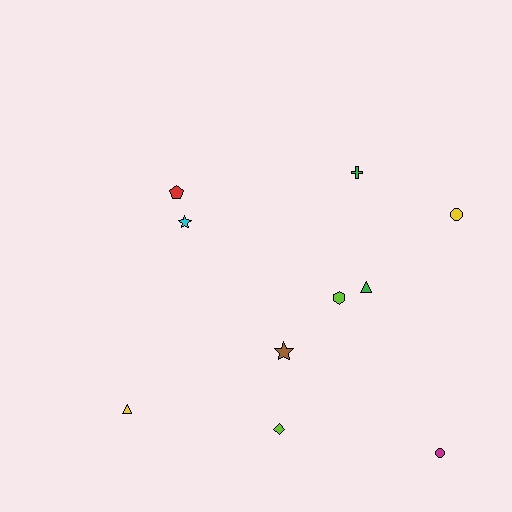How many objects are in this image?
There are 10 objects.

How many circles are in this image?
There are 2 circles.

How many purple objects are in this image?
There are no purple objects.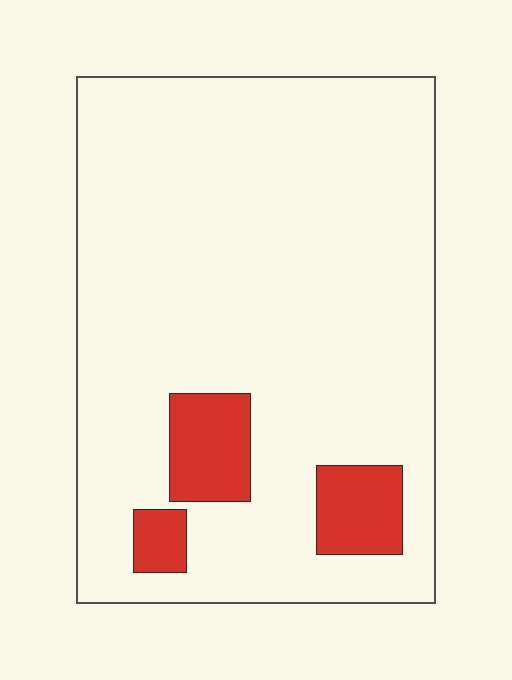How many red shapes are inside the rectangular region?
3.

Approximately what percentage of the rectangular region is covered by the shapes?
Approximately 10%.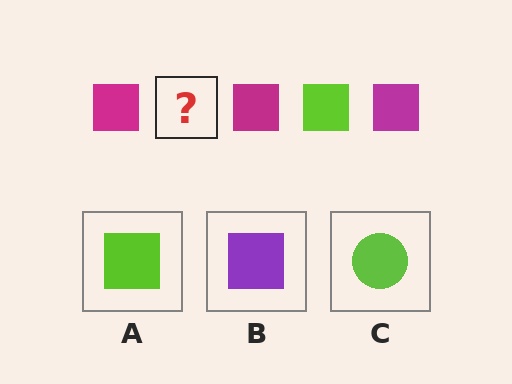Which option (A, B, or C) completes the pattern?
A.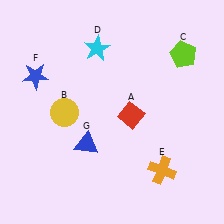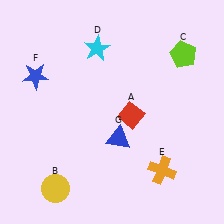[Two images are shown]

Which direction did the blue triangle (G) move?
The blue triangle (G) moved right.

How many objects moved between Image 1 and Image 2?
2 objects moved between the two images.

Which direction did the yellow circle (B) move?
The yellow circle (B) moved down.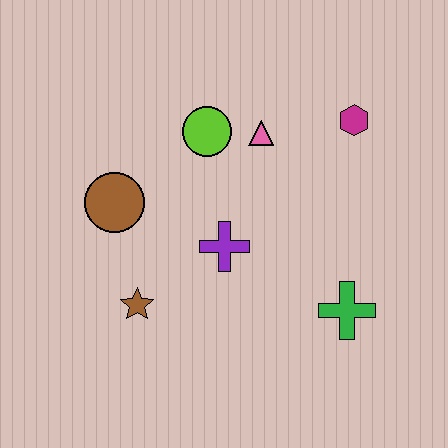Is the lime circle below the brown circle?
No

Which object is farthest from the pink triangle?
The brown star is farthest from the pink triangle.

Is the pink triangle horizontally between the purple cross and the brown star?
No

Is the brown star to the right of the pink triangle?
No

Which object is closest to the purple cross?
The brown star is closest to the purple cross.